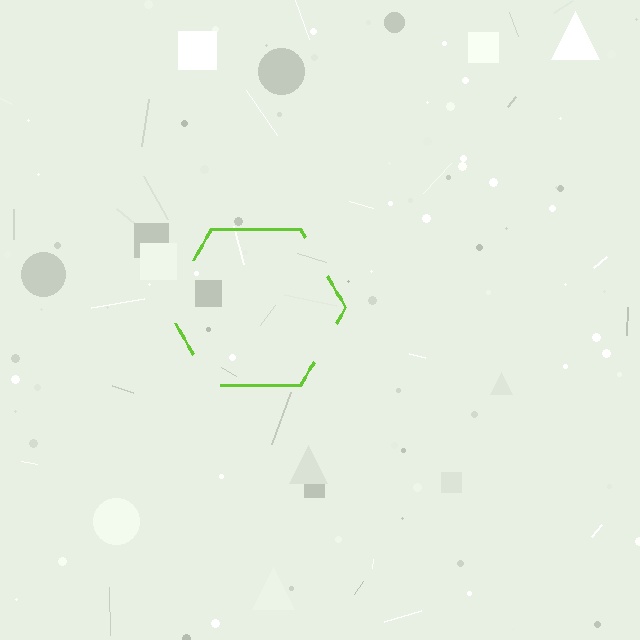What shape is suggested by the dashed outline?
The dashed outline suggests a hexagon.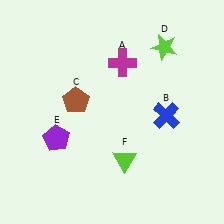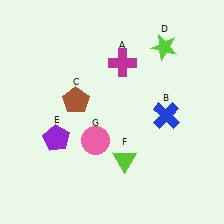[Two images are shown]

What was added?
A pink circle (G) was added in Image 2.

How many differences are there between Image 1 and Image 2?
There is 1 difference between the two images.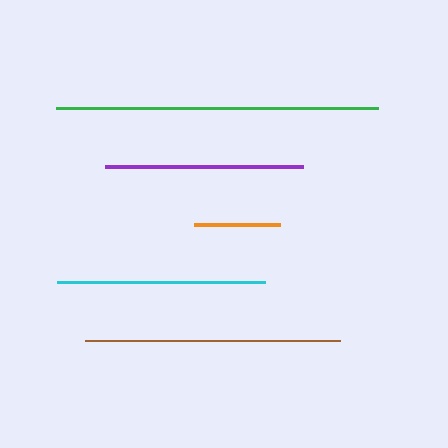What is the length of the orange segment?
The orange segment is approximately 86 pixels long.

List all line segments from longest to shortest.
From longest to shortest: green, brown, cyan, purple, orange.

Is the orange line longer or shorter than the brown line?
The brown line is longer than the orange line.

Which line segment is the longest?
The green line is the longest at approximately 322 pixels.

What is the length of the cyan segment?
The cyan segment is approximately 207 pixels long.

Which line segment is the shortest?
The orange line is the shortest at approximately 86 pixels.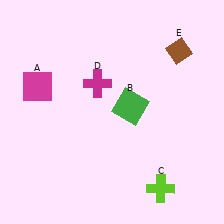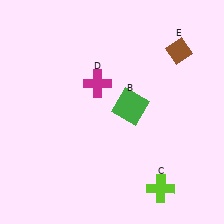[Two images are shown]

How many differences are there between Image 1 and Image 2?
There is 1 difference between the two images.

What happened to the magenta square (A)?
The magenta square (A) was removed in Image 2. It was in the top-left area of Image 1.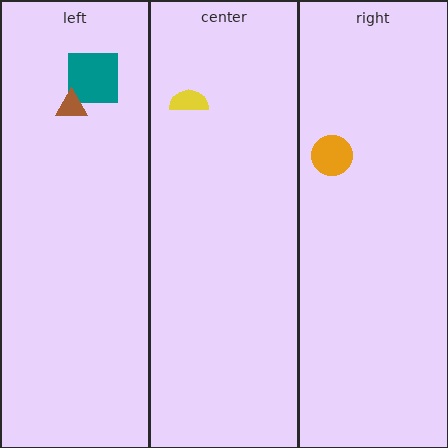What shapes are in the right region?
The orange circle.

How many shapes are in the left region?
2.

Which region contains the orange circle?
The right region.